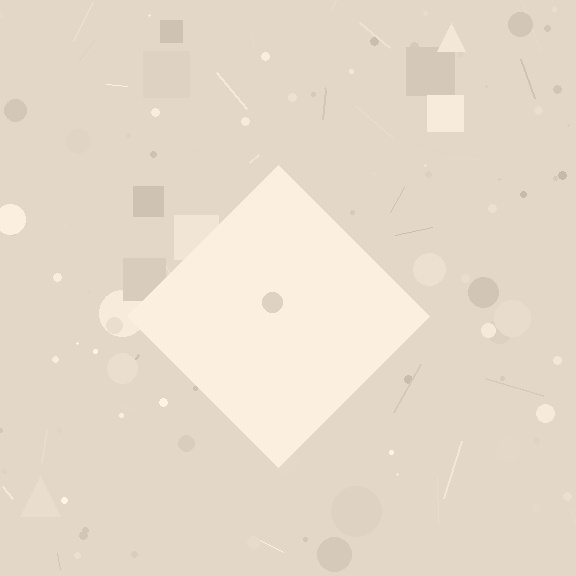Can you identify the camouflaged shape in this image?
The camouflaged shape is a diamond.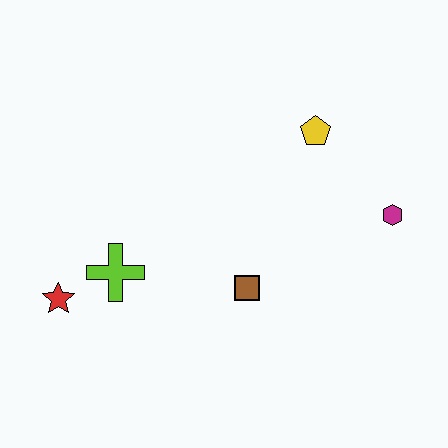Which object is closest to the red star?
The lime cross is closest to the red star.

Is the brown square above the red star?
Yes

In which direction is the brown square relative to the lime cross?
The brown square is to the right of the lime cross.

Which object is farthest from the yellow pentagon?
The red star is farthest from the yellow pentagon.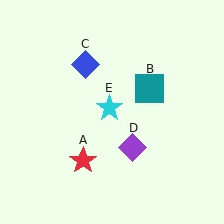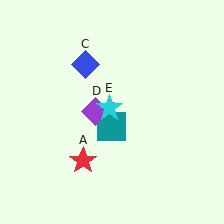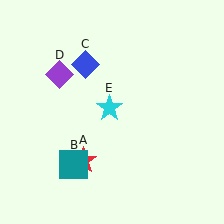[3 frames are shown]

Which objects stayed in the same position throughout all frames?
Red star (object A) and blue diamond (object C) and cyan star (object E) remained stationary.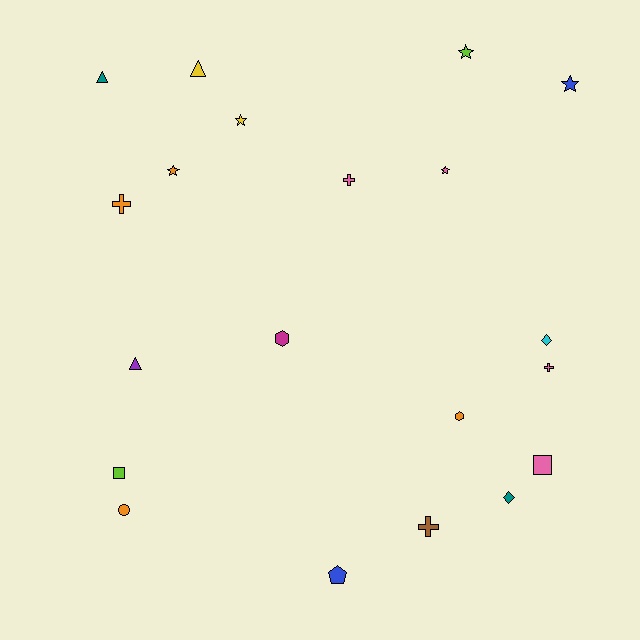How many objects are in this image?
There are 20 objects.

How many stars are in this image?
There are 5 stars.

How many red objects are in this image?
There are no red objects.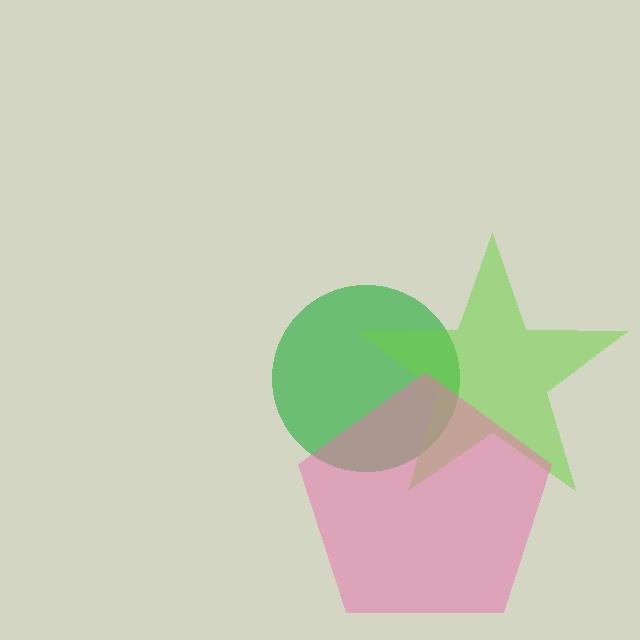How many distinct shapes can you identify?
There are 3 distinct shapes: a green circle, a lime star, a pink pentagon.